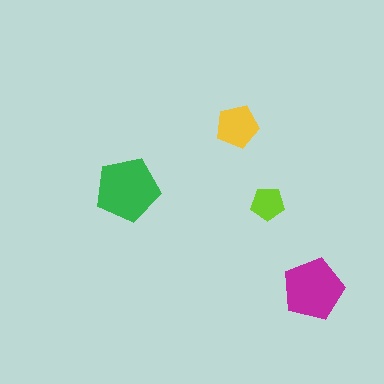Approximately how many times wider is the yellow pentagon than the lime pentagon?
About 1.5 times wider.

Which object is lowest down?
The magenta pentagon is bottommost.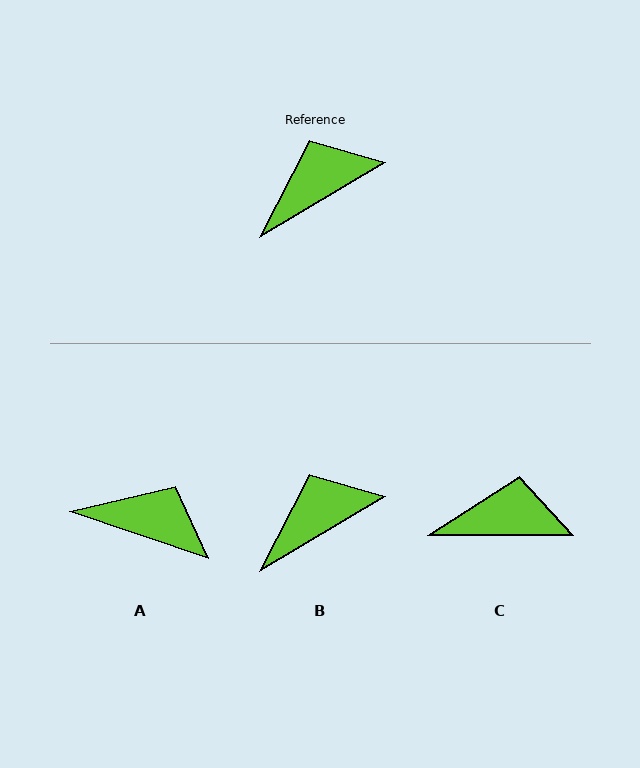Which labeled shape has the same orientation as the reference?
B.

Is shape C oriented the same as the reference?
No, it is off by about 31 degrees.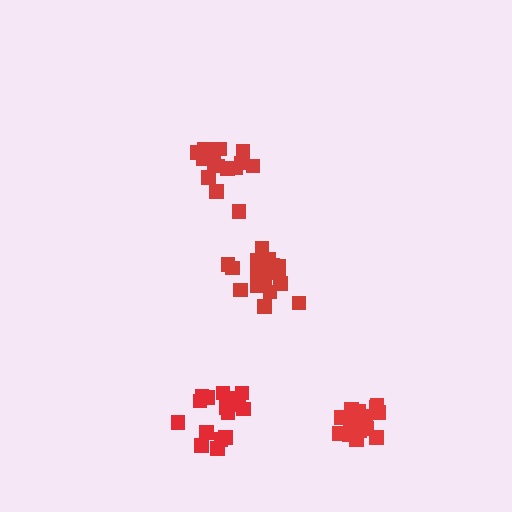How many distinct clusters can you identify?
There are 4 distinct clusters.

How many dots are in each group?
Group 1: 17 dots, Group 2: 15 dots, Group 3: 17 dots, Group 4: 19 dots (68 total).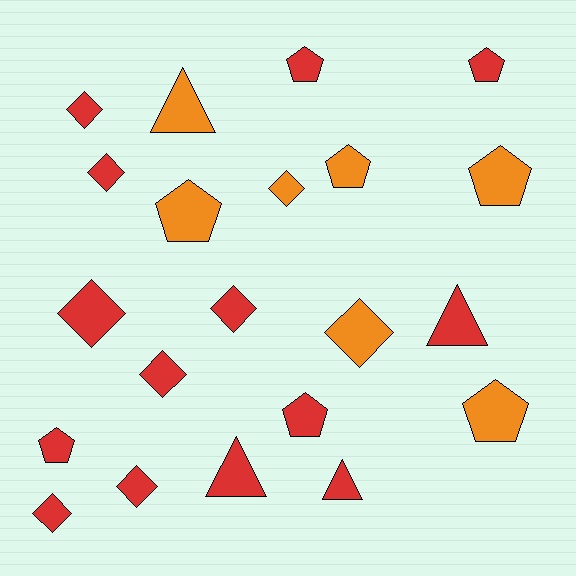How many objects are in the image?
There are 21 objects.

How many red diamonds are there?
There are 7 red diamonds.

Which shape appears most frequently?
Diamond, with 9 objects.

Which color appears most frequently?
Red, with 14 objects.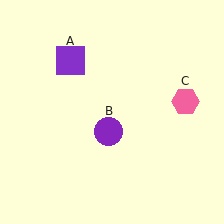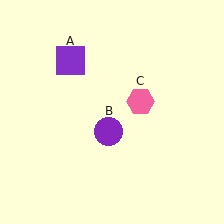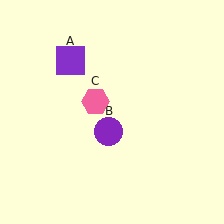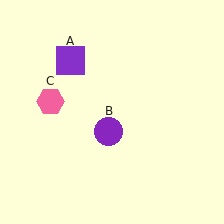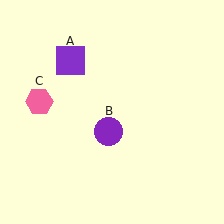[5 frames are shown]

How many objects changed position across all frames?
1 object changed position: pink hexagon (object C).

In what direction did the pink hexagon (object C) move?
The pink hexagon (object C) moved left.